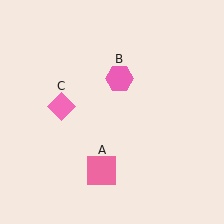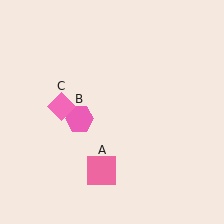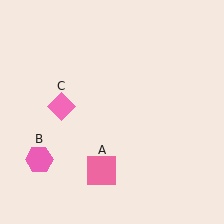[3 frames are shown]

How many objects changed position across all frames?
1 object changed position: pink hexagon (object B).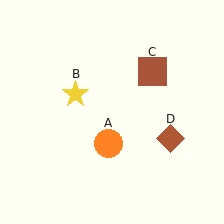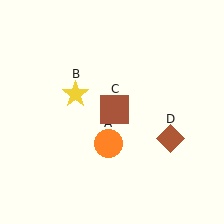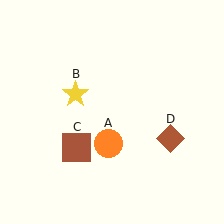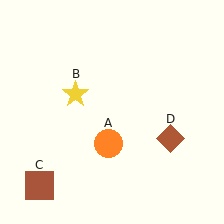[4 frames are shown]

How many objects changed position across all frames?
1 object changed position: brown square (object C).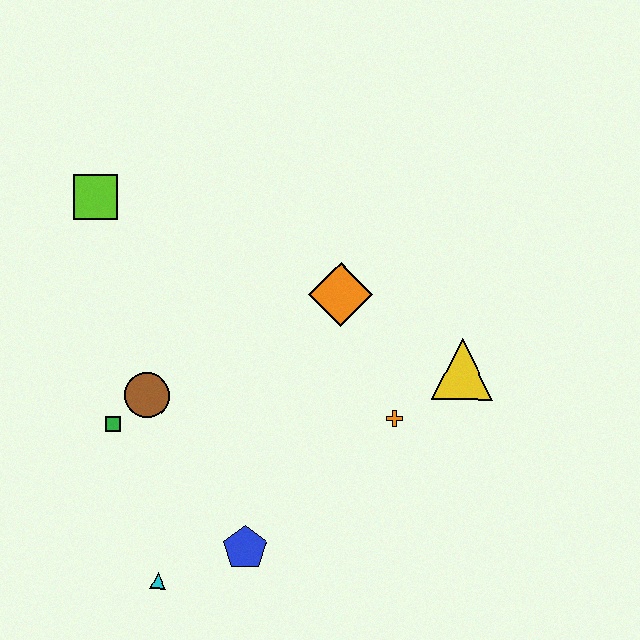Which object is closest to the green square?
The brown circle is closest to the green square.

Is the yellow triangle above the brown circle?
Yes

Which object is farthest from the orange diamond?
The cyan triangle is farthest from the orange diamond.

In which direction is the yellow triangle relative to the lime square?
The yellow triangle is to the right of the lime square.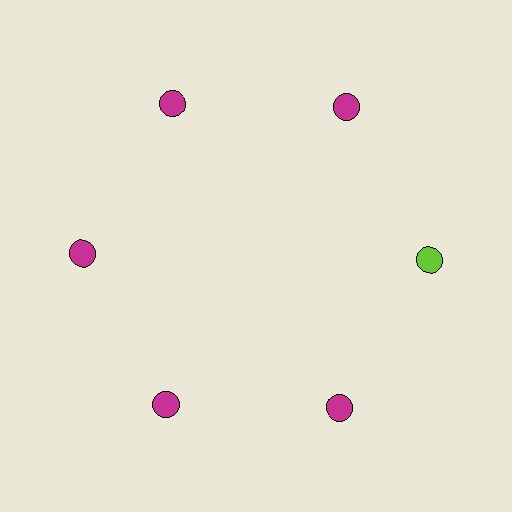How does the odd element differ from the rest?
It has a different color: lime instead of magenta.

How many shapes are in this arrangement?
There are 6 shapes arranged in a ring pattern.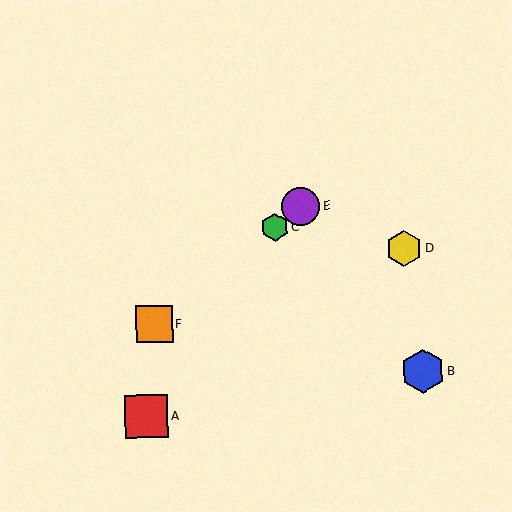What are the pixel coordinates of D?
Object D is at (404, 249).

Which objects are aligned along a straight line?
Objects C, E, F are aligned along a straight line.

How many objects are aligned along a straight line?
3 objects (C, E, F) are aligned along a straight line.